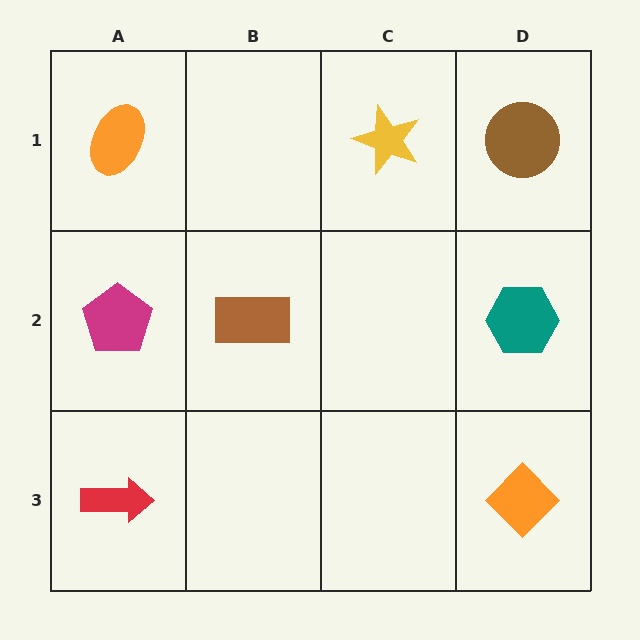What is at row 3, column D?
An orange diamond.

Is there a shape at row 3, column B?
No, that cell is empty.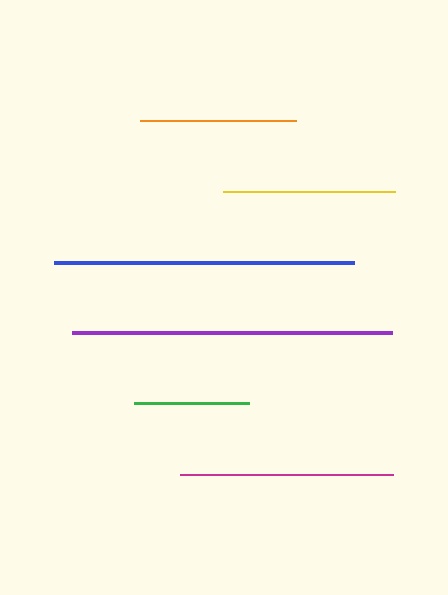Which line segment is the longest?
The purple line is the longest at approximately 320 pixels.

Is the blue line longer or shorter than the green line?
The blue line is longer than the green line.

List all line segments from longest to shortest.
From longest to shortest: purple, blue, magenta, yellow, orange, green.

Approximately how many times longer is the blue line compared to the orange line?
The blue line is approximately 1.9 times the length of the orange line.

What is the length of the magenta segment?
The magenta segment is approximately 213 pixels long.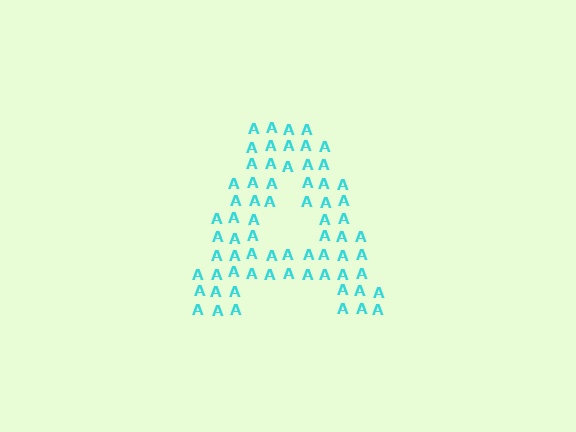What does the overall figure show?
The overall figure shows the letter A.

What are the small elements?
The small elements are letter A's.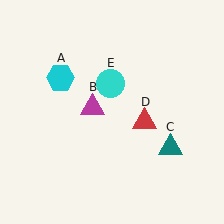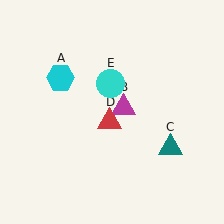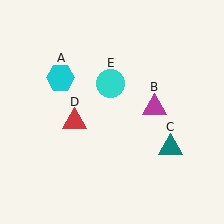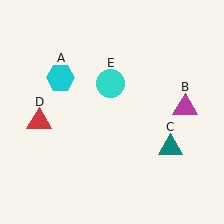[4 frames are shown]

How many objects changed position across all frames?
2 objects changed position: magenta triangle (object B), red triangle (object D).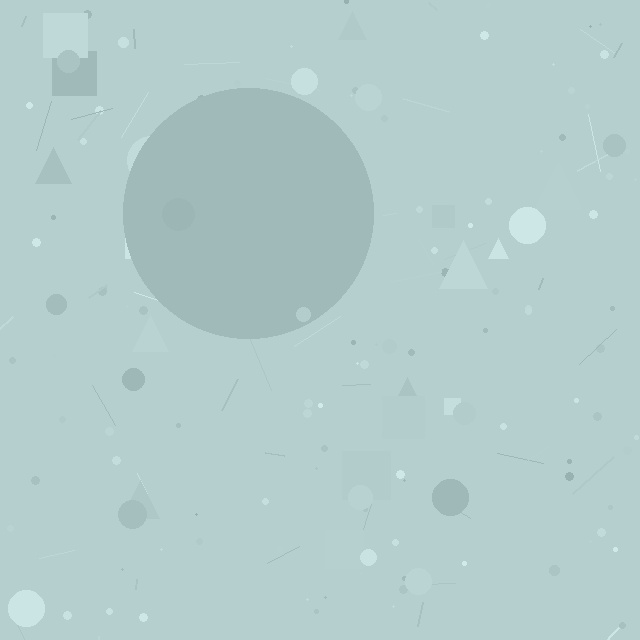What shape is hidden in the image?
A circle is hidden in the image.